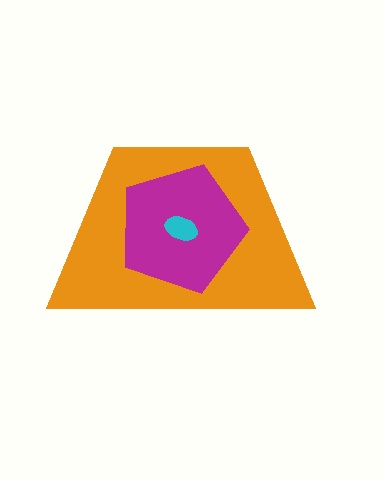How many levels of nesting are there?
3.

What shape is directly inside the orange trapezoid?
The magenta pentagon.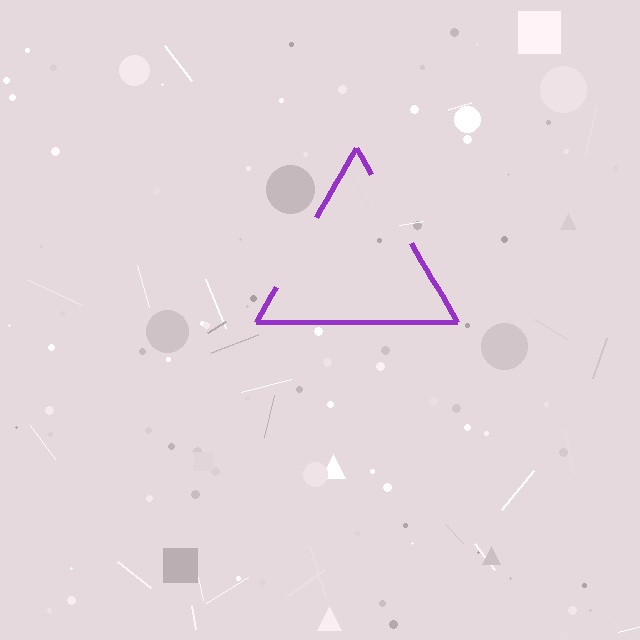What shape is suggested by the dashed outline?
The dashed outline suggests a triangle.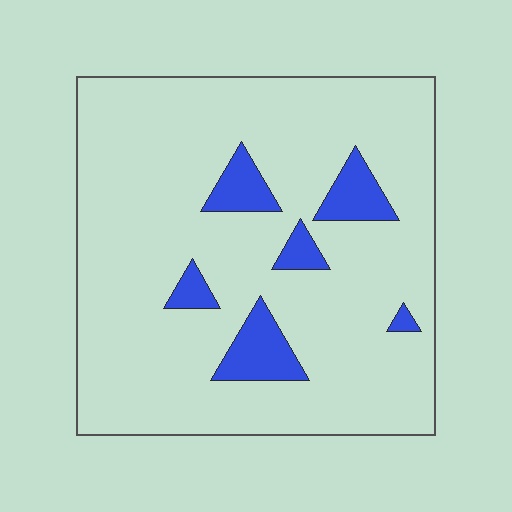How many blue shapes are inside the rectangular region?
6.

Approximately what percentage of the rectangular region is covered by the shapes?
Approximately 10%.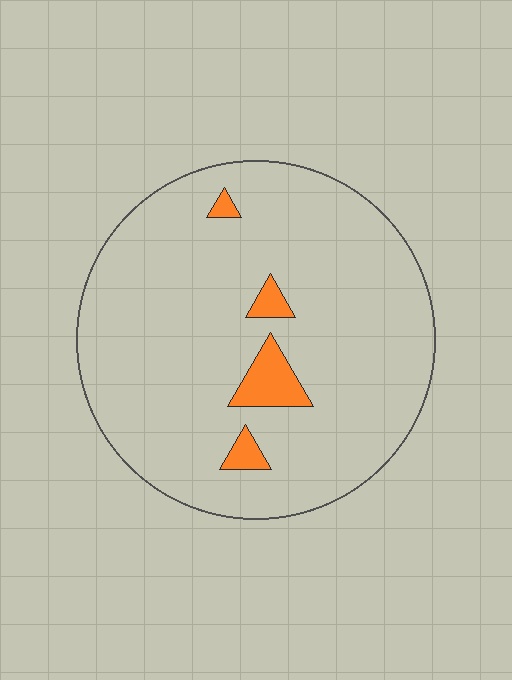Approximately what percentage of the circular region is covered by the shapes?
Approximately 5%.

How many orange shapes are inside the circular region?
4.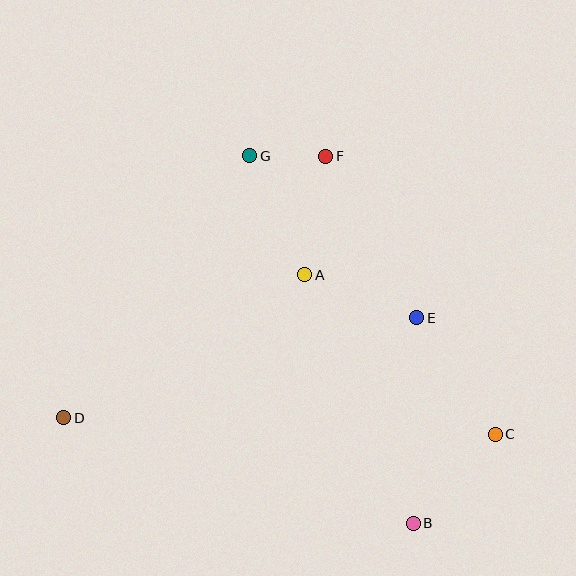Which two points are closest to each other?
Points F and G are closest to each other.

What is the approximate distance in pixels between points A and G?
The distance between A and G is approximately 131 pixels.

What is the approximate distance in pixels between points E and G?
The distance between E and G is approximately 233 pixels.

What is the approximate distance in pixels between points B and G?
The distance between B and G is approximately 402 pixels.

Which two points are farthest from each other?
Points C and D are farthest from each other.